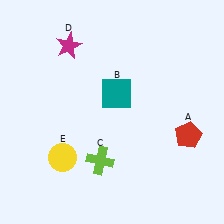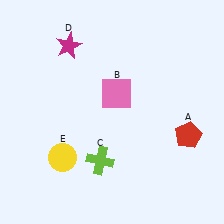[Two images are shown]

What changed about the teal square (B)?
In Image 1, B is teal. In Image 2, it changed to pink.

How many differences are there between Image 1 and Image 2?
There is 1 difference between the two images.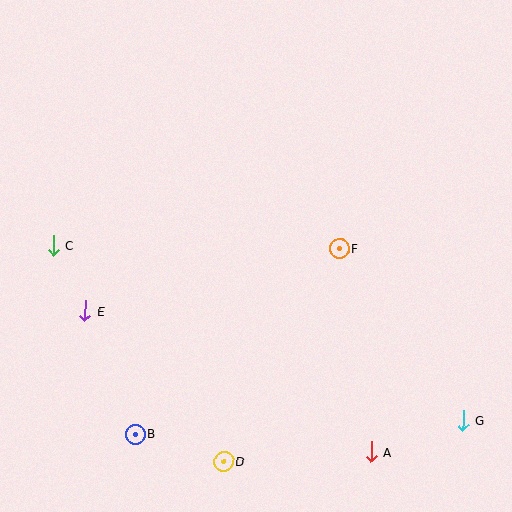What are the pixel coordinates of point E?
Point E is at (85, 311).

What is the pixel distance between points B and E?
The distance between B and E is 133 pixels.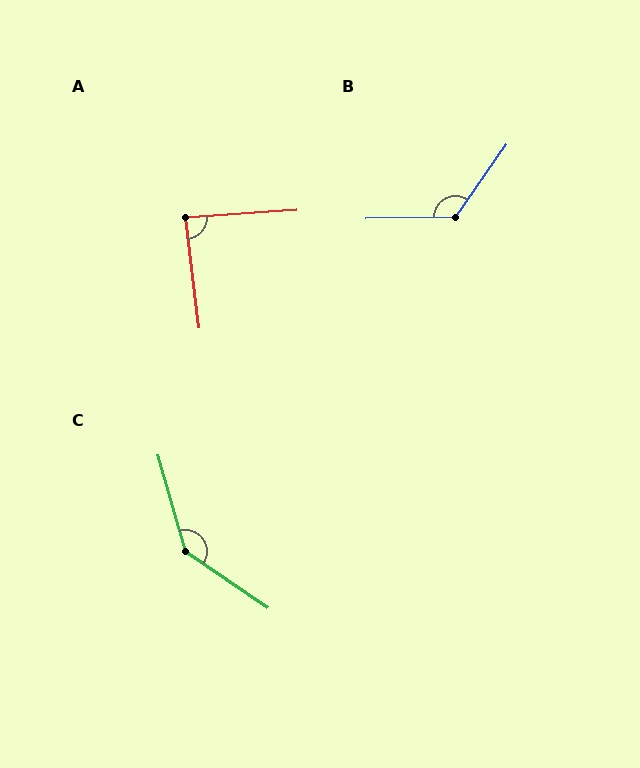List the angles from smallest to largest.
A (87°), B (126°), C (141°).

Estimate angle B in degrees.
Approximately 126 degrees.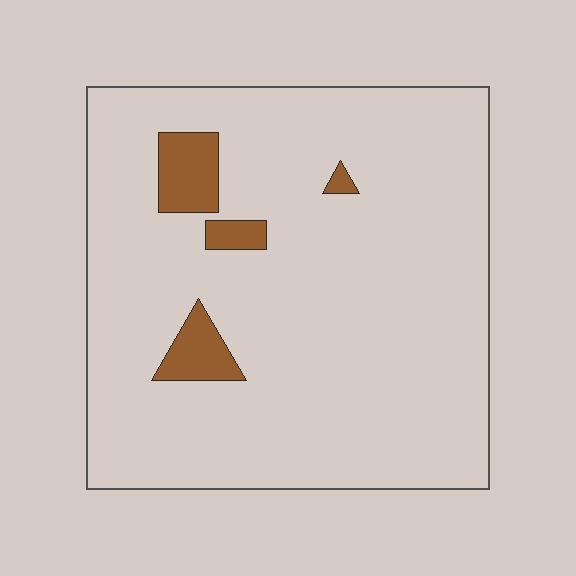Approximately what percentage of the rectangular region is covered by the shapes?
Approximately 5%.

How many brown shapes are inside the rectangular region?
4.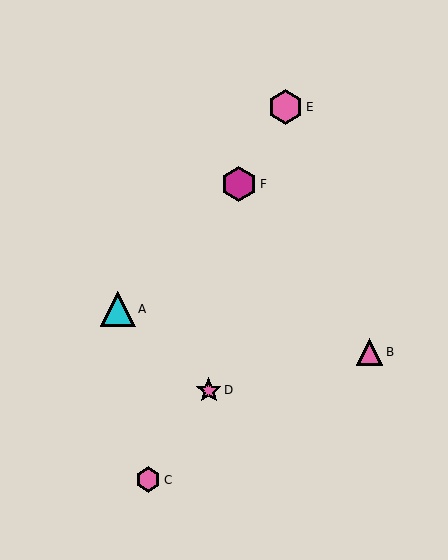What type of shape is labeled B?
Shape B is a pink triangle.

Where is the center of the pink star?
The center of the pink star is at (209, 391).